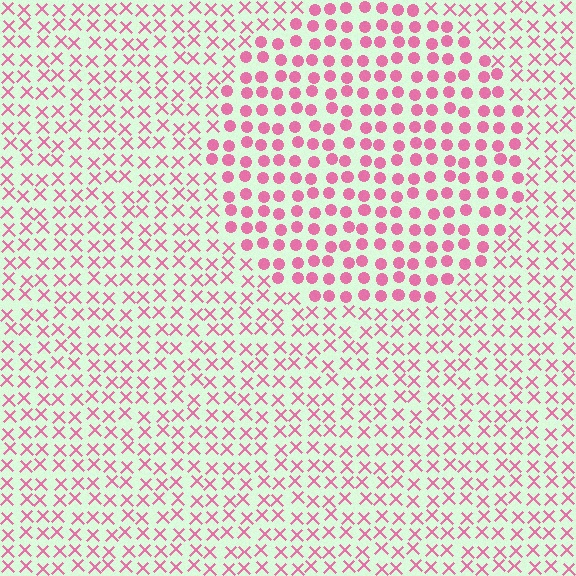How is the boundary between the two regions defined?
The boundary is defined by a change in element shape: circles inside vs. X marks outside. All elements share the same color and spacing.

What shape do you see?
I see a circle.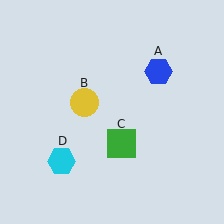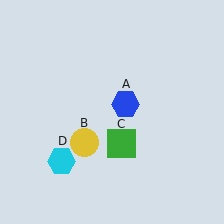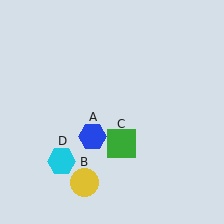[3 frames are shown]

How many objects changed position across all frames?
2 objects changed position: blue hexagon (object A), yellow circle (object B).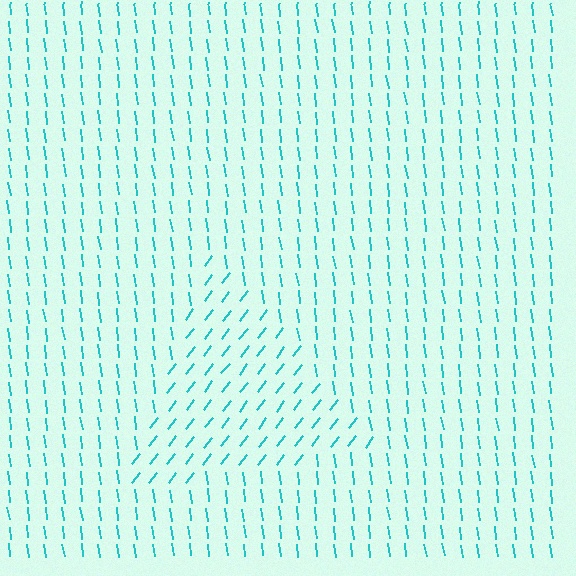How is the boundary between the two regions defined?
The boundary is defined purely by a change in line orientation (approximately 45 degrees difference). All lines are the same color and thickness.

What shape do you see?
I see a triangle.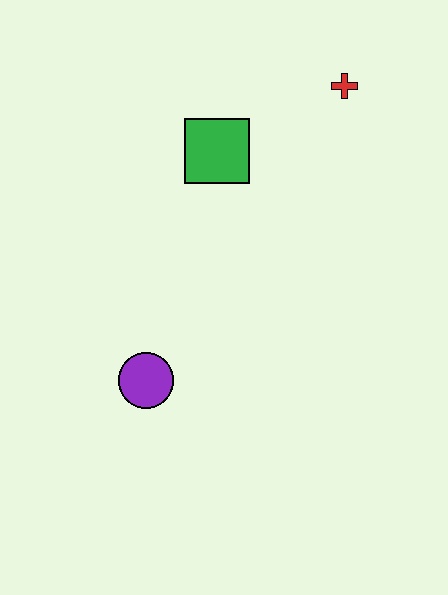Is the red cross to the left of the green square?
No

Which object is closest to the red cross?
The green square is closest to the red cross.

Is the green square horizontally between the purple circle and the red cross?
Yes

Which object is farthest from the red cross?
The purple circle is farthest from the red cross.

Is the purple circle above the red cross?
No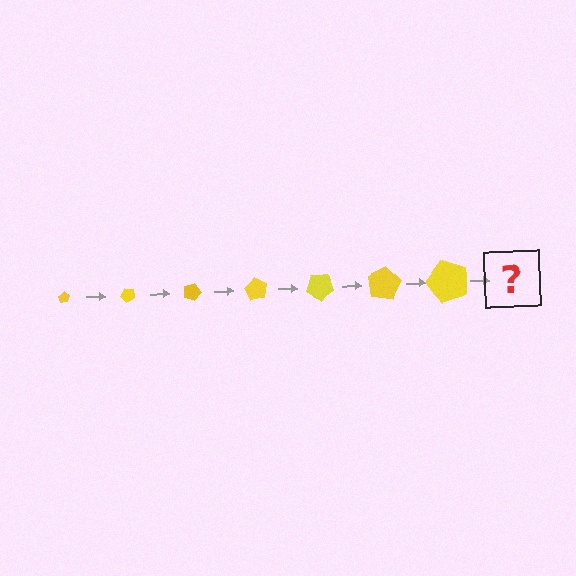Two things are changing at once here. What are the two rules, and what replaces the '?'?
The two rules are that the pentagon grows larger each step and it rotates 45 degrees each step. The '?' should be a pentagon, larger than the previous one and rotated 315 degrees from the start.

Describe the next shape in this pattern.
It should be a pentagon, larger than the previous one and rotated 315 degrees from the start.